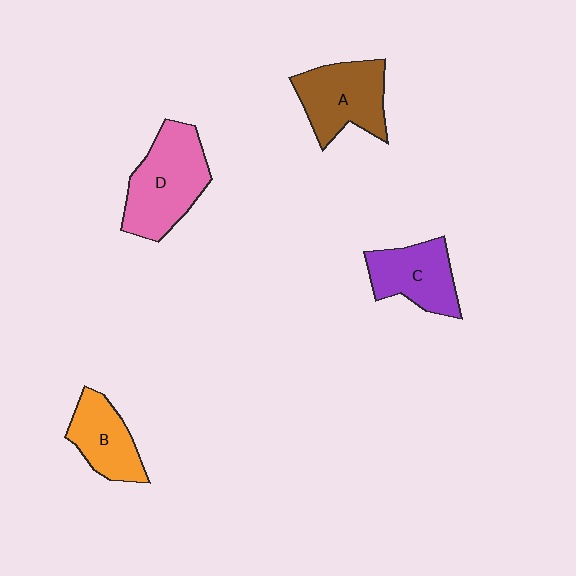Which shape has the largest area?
Shape D (pink).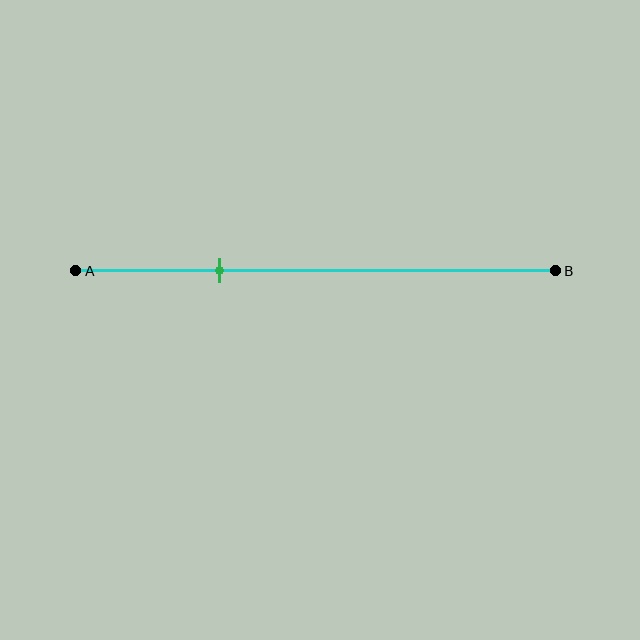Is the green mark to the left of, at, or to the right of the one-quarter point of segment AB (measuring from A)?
The green mark is to the right of the one-quarter point of segment AB.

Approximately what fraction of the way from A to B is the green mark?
The green mark is approximately 30% of the way from A to B.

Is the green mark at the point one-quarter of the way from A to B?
No, the mark is at about 30% from A, not at the 25% one-quarter point.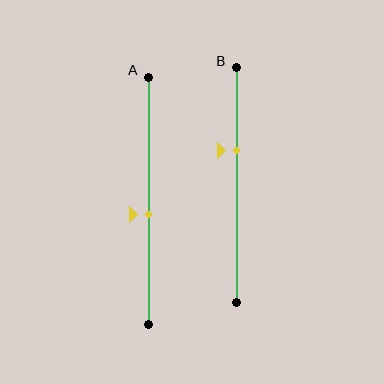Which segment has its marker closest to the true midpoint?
Segment A has its marker closest to the true midpoint.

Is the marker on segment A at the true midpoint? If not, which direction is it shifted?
No, the marker on segment A is shifted downward by about 6% of the segment length.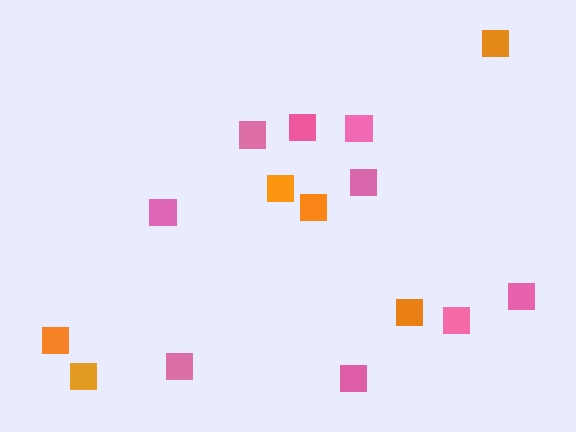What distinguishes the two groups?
There are 2 groups: one group of pink squares (9) and one group of orange squares (6).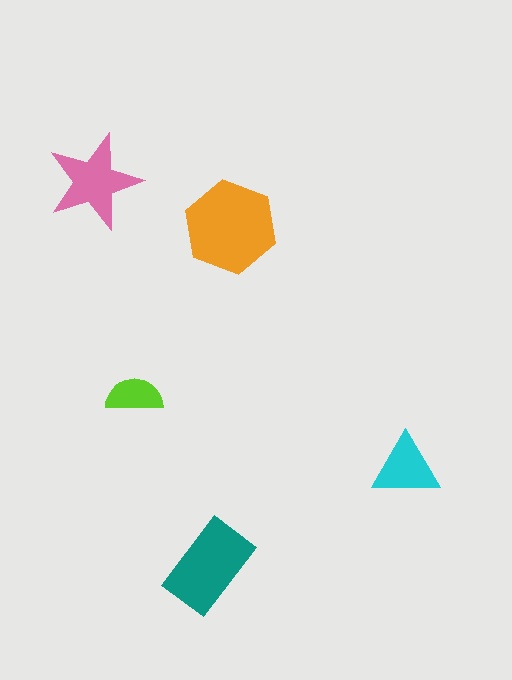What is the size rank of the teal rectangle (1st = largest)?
2nd.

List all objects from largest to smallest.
The orange hexagon, the teal rectangle, the pink star, the cyan triangle, the lime semicircle.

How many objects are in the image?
There are 5 objects in the image.